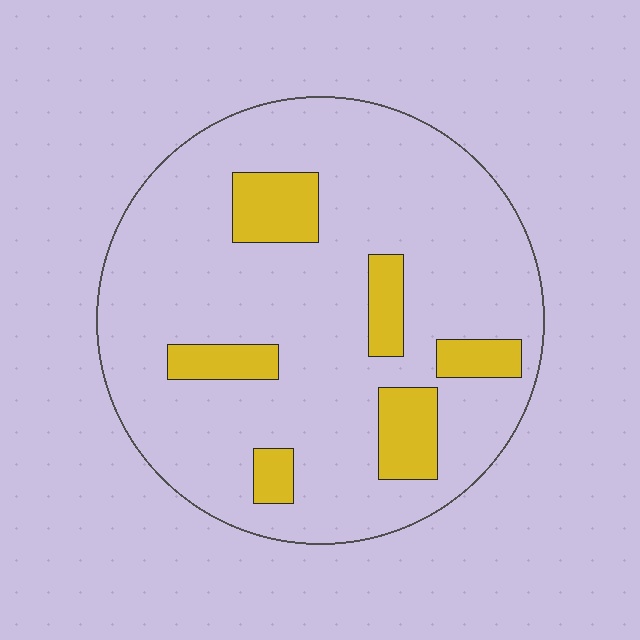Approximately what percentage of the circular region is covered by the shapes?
Approximately 15%.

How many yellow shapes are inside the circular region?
6.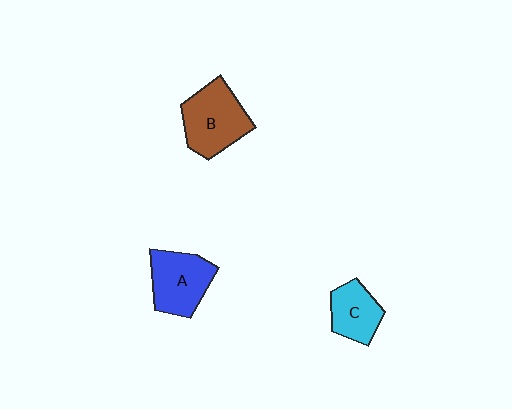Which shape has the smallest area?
Shape C (cyan).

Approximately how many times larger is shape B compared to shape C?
Approximately 1.5 times.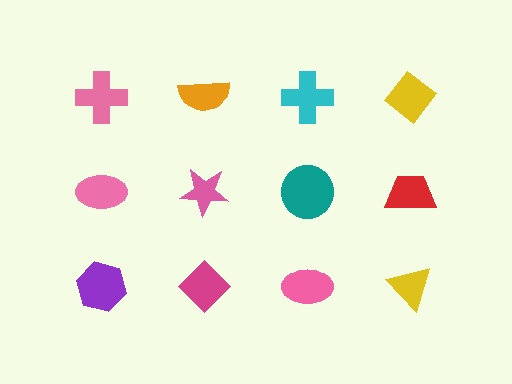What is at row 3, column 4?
A yellow triangle.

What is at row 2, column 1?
A pink ellipse.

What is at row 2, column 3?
A teal circle.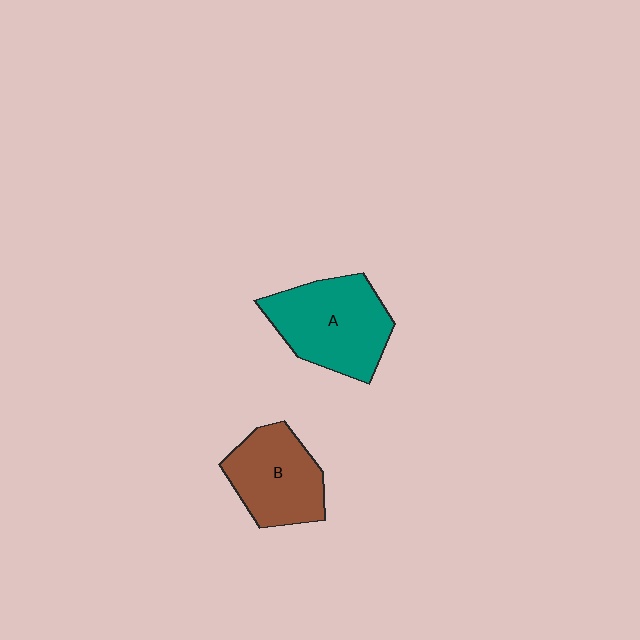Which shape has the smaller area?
Shape B (brown).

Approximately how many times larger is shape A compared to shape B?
Approximately 1.2 times.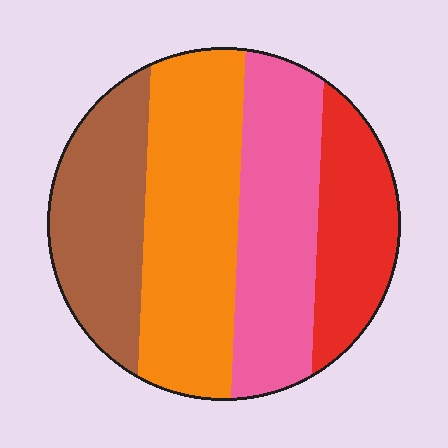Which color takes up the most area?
Orange, at roughly 35%.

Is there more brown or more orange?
Orange.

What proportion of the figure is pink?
Pink takes up about one quarter (1/4) of the figure.